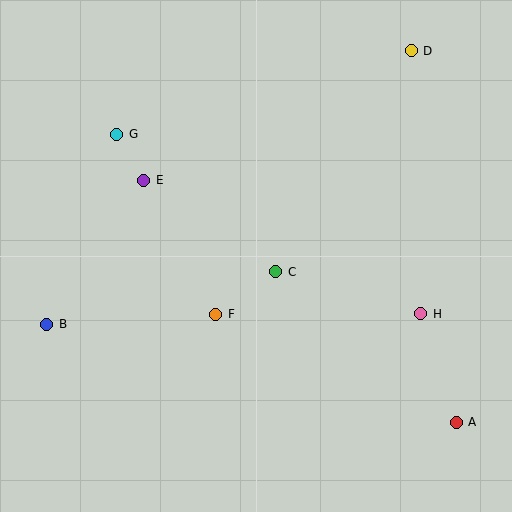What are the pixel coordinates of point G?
Point G is at (117, 134).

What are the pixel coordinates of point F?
Point F is at (216, 314).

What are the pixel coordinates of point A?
Point A is at (456, 422).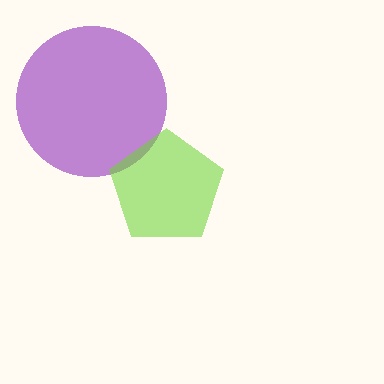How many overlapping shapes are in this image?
There are 2 overlapping shapes in the image.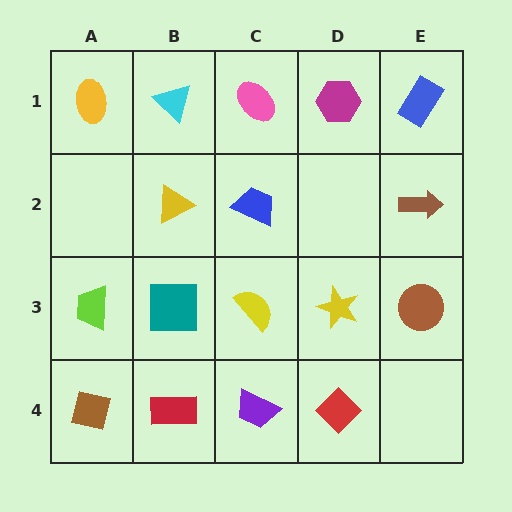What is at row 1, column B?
A cyan triangle.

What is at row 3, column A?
A lime trapezoid.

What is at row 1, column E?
A blue rectangle.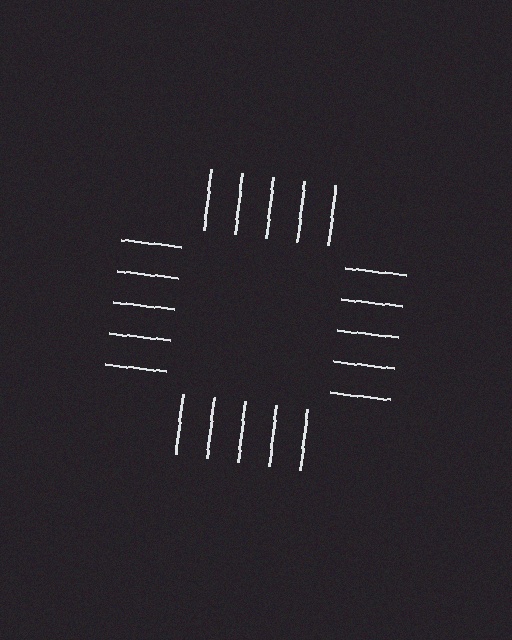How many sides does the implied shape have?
4 sides — the line-ends trace a square.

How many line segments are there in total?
20 — 5 along each of the 4 edges.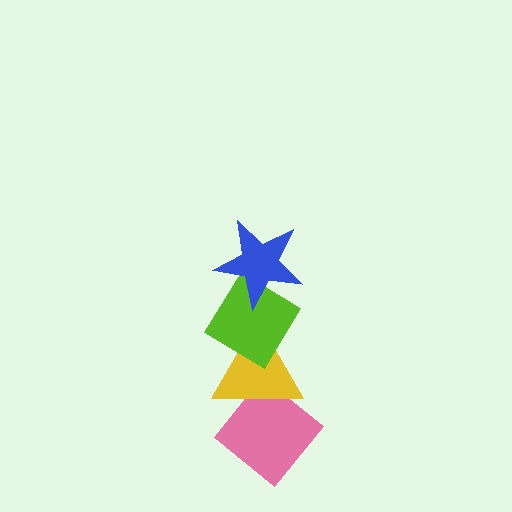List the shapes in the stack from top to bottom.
From top to bottom: the blue star, the lime diamond, the yellow triangle, the pink diamond.